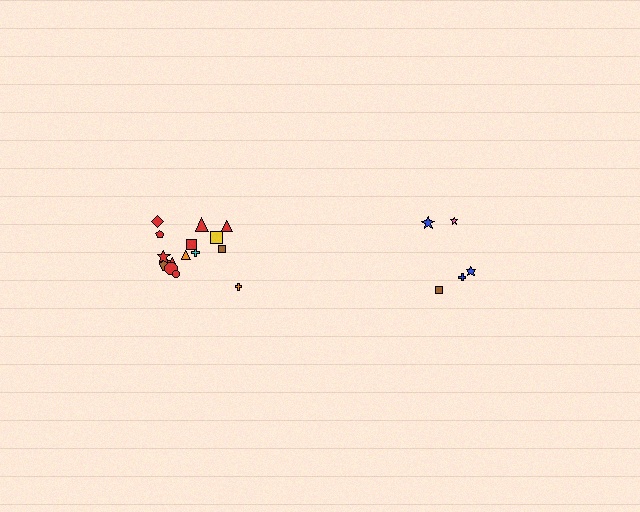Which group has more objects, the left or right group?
The left group.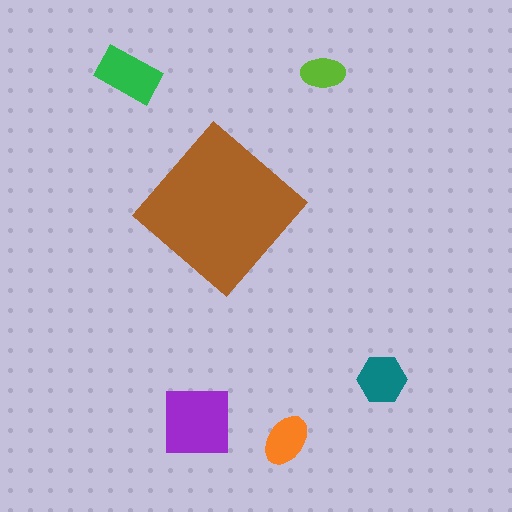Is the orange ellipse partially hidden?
No, the orange ellipse is fully visible.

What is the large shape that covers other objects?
A brown diamond.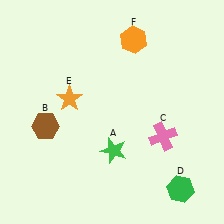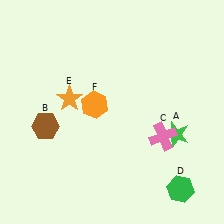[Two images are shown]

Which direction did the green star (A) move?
The green star (A) moved right.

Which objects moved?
The objects that moved are: the green star (A), the orange hexagon (F).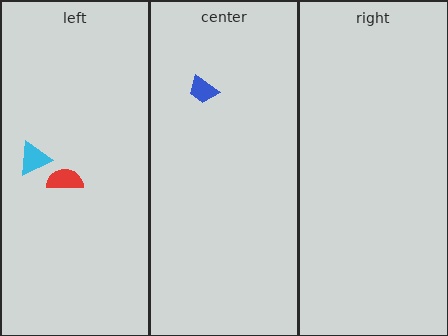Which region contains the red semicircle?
The left region.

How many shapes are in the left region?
2.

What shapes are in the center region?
The blue trapezoid.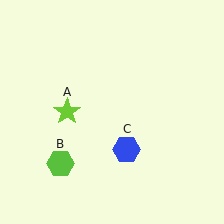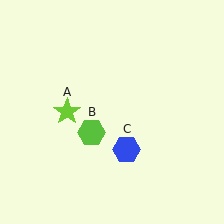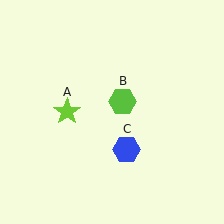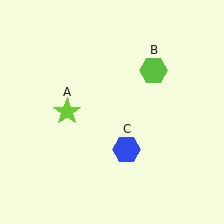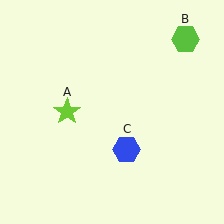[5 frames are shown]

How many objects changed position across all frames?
1 object changed position: lime hexagon (object B).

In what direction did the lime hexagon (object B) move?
The lime hexagon (object B) moved up and to the right.